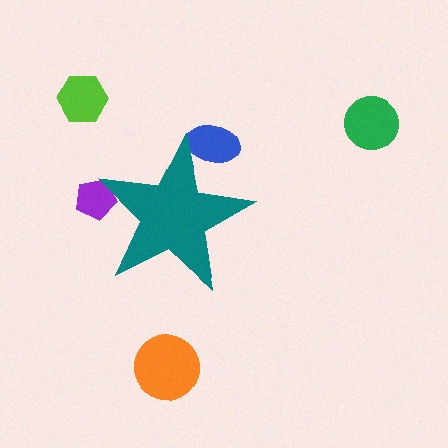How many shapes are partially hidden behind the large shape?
2 shapes are partially hidden.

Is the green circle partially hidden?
No, the green circle is fully visible.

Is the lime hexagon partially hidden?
No, the lime hexagon is fully visible.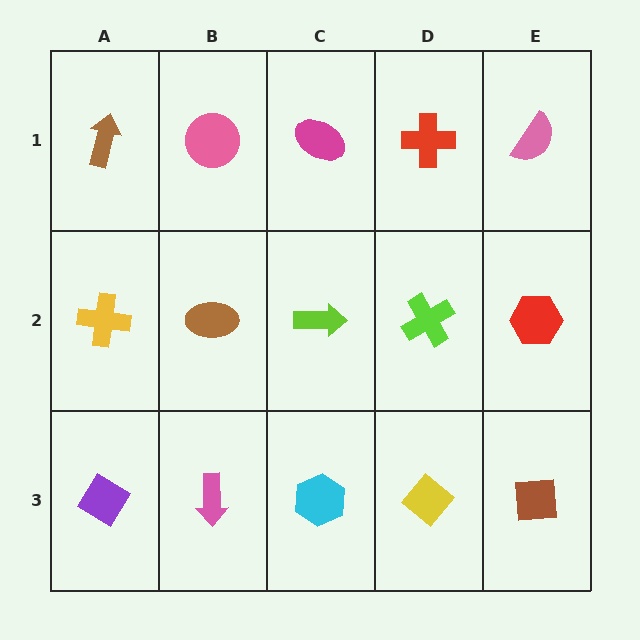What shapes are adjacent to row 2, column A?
A brown arrow (row 1, column A), a purple diamond (row 3, column A), a brown ellipse (row 2, column B).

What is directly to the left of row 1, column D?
A magenta ellipse.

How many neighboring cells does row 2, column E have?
3.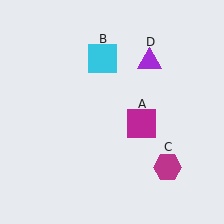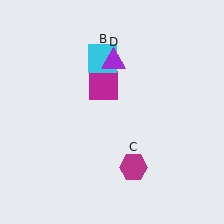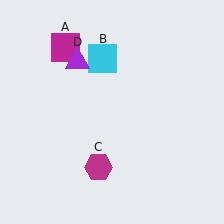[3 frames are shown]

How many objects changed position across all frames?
3 objects changed position: magenta square (object A), magenta hexagon (object C), purple triangle (object D).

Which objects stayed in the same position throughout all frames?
Cyan square (object B) remained stationary.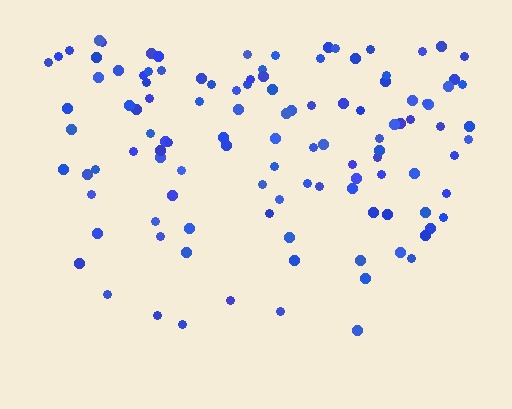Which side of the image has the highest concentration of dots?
The top.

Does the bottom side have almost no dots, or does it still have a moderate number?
Still a moderate number, just noticeably fewer than the top.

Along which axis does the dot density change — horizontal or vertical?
Vertical.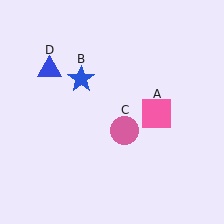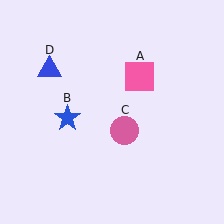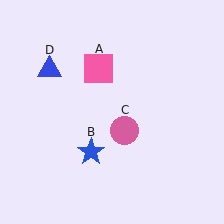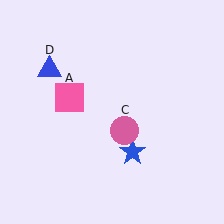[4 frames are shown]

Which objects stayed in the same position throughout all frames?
Pink circle (object C) and blue triangle (object D) remained stationary.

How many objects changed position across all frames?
2 objects changed position: pink square (object A), blue star (object B).